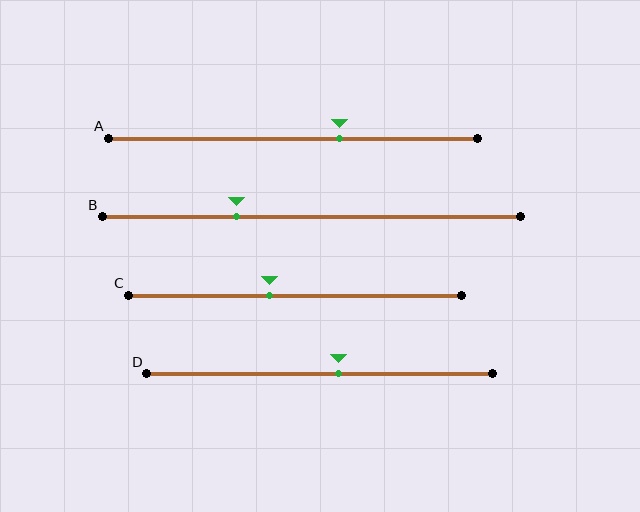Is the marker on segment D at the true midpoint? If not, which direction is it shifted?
No, the marker on segment D is shifted to the right by about 5% of the segment length.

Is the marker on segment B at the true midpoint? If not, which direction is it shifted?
No, the marker on segment B is shifted to the left by about 18% of the segment length.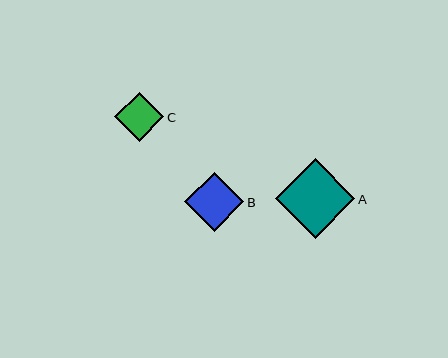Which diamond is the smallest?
Diamond C is the smallest with a size of approximately 49 pixels.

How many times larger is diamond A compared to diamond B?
Diamond A is approximately 1.3 times the size of diamond B.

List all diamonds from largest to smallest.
From largest to smallest: A, B, C.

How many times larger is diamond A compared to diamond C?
Diamond A is approximately 1.6 times the size of diamond C.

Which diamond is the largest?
Diamond A is the largest with a size of approximately 80 pixels.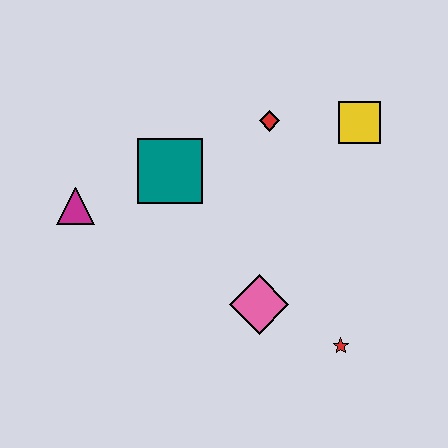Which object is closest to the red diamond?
The yellow square is closest to the red diamond.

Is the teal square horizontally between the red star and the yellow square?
No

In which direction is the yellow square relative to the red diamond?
The yellow square is to the right of the red diamond.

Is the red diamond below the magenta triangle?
No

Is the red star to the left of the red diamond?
No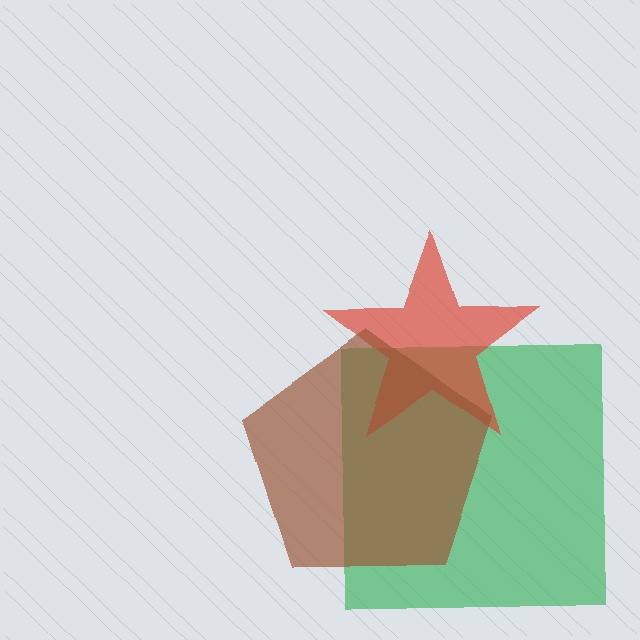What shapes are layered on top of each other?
The layered shapes are: a green square, a red star, a brown pentagon.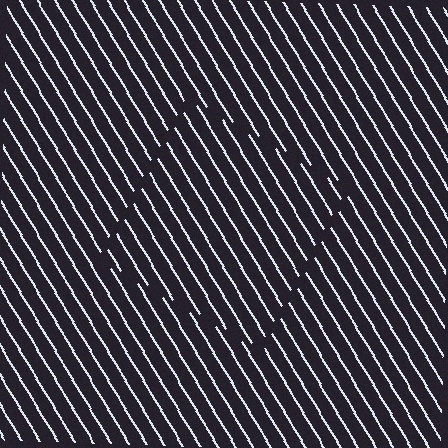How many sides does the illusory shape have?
4 sides — the line-ends trace a square.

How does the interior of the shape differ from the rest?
The interior of the shape contains the same grating, shifted by half a period — the contour is defined by the phase discontinuity where line-ends from the inner and outer gratings abut.